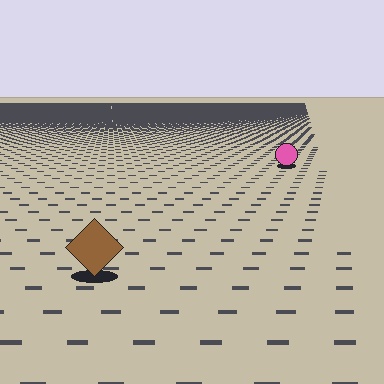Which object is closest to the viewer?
The brown diamond is closest. The texture marks near it are larger and more spread out.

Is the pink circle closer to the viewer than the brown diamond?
No. The brown diamond is closer — you can tell from the texture gradient: the ground texture is coarser near it.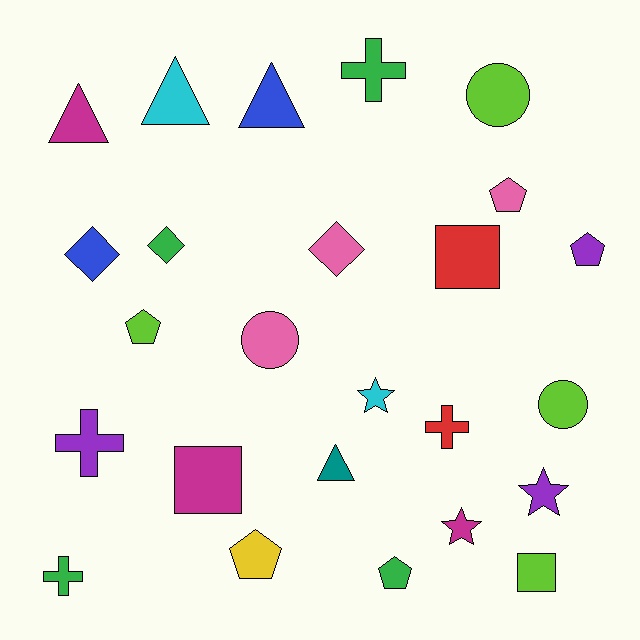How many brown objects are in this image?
There are no brown objects.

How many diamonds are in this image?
There are 3 diamonds.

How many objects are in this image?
There are 25 objects.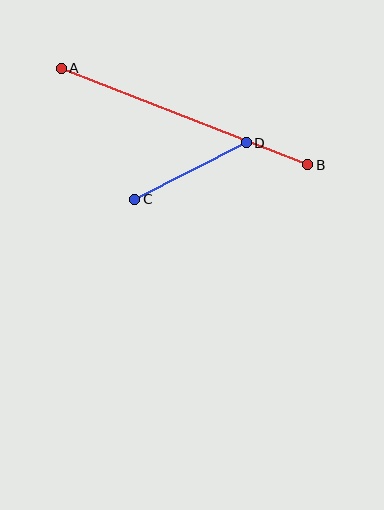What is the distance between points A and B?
The distance is approximately 265 pixels.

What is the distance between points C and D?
The distance is approximately 125 pixels.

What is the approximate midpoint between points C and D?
The midpoint is at approximately (191, 171) pixels.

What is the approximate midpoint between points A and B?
The midpoint is at approximately (185, 117) pixels.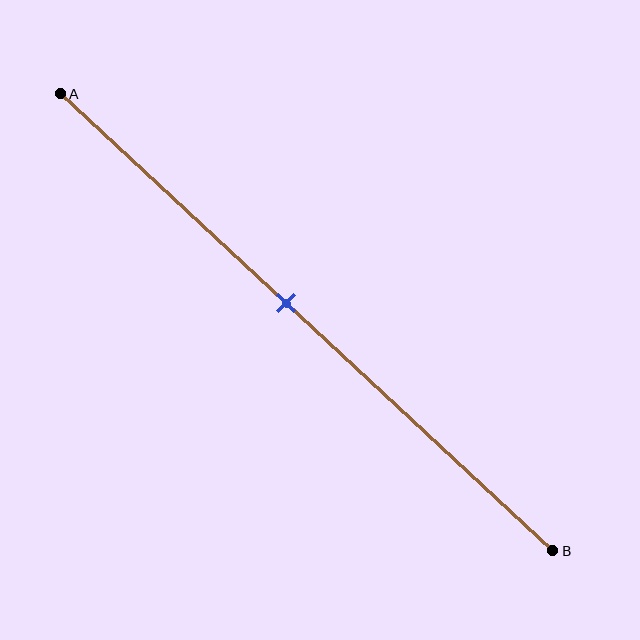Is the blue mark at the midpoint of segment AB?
No, the mark is at about 45% from A, not at the 50% midpoint.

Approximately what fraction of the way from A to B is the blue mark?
The blue mark is approximately 45% of the way from A to B.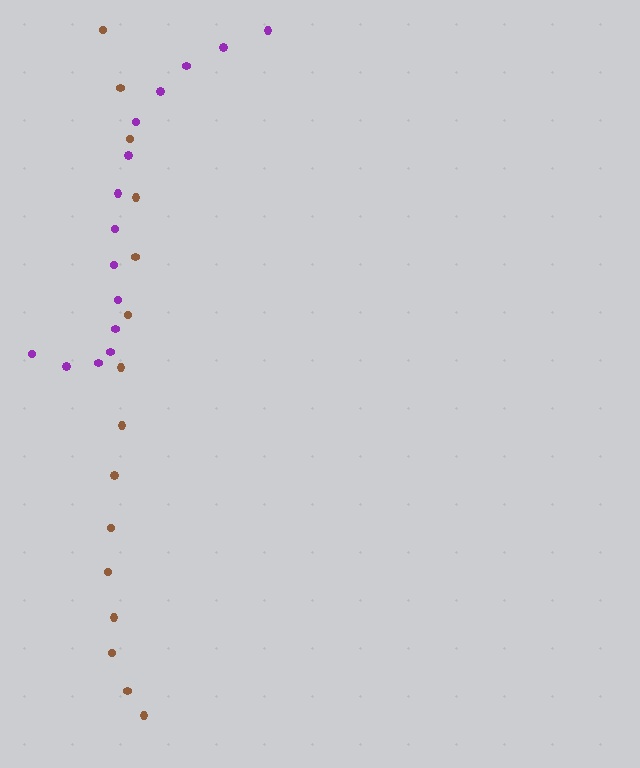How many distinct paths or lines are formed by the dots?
There are 2 distinct paths.